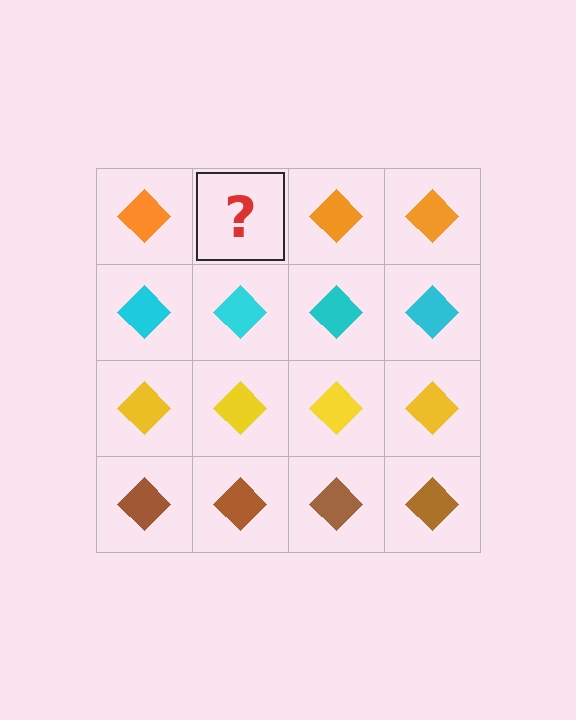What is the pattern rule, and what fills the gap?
The rule is that each row has a consistent color. The gap should be filled with an orange diamond.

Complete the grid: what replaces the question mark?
The question mark should be replaced with an orange diamond.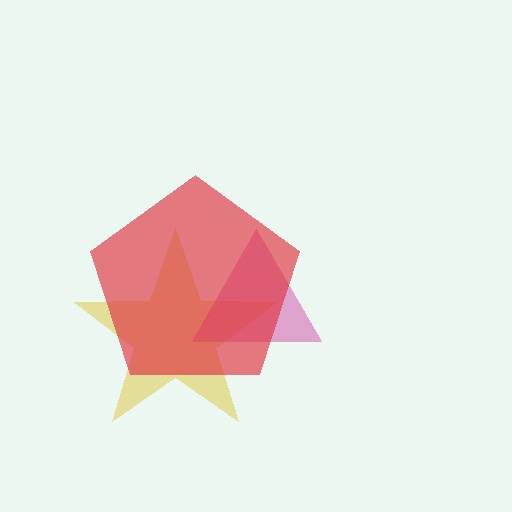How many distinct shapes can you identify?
There are 3 distinct shapes: a yellow star, a magenta triangle, a red pentagon.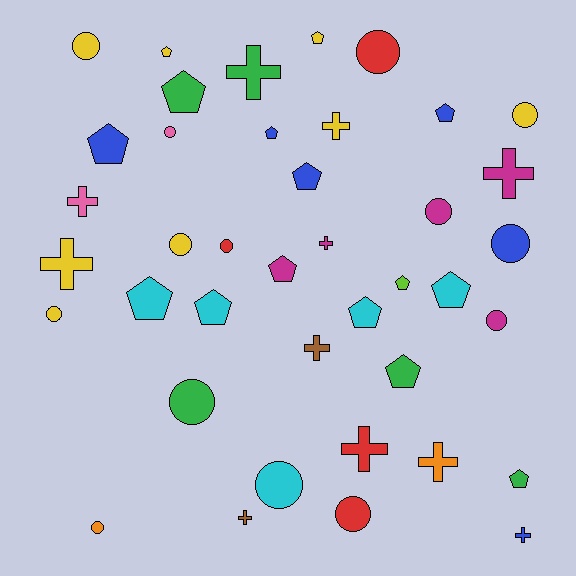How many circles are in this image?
There are 14 circles.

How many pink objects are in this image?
There are 2 pink objects.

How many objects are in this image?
There are 40 objects.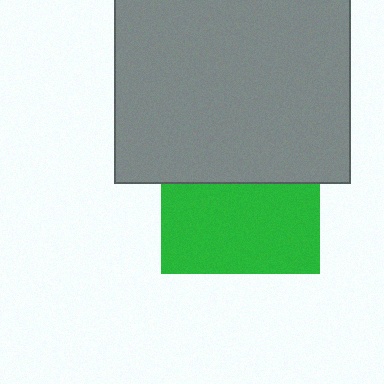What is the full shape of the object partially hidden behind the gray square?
The partially hidden object is a green square.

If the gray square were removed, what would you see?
You would see the complete green square.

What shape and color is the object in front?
The object in front is a gray square.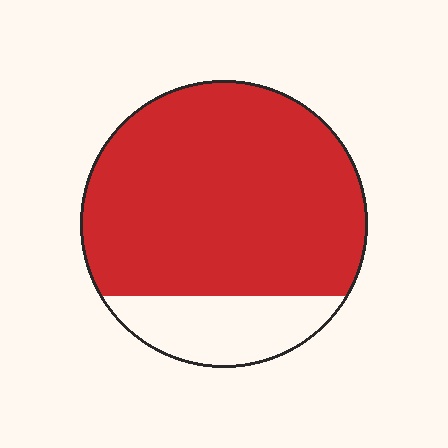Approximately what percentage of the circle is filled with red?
Approximately 80%.